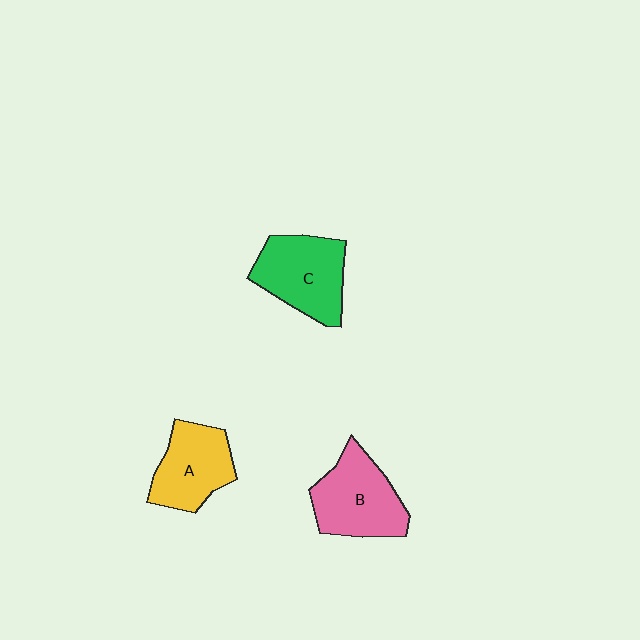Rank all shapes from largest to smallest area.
From largest to smallest: B (pink), C (green), A (yellow).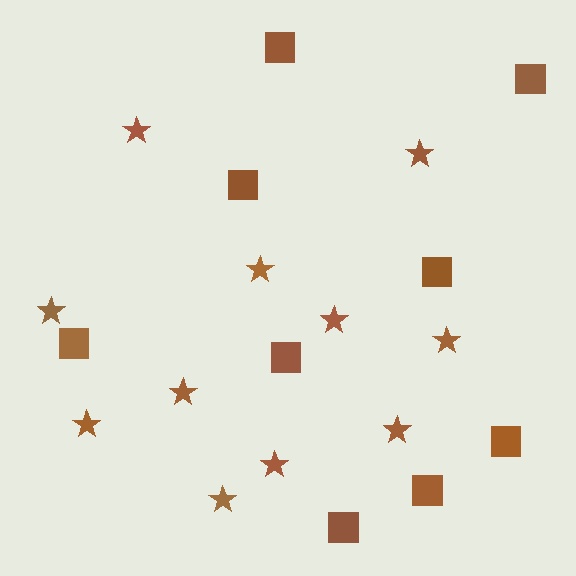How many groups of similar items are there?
There are 2 groups: one group of squares (9) and one group of stars (11).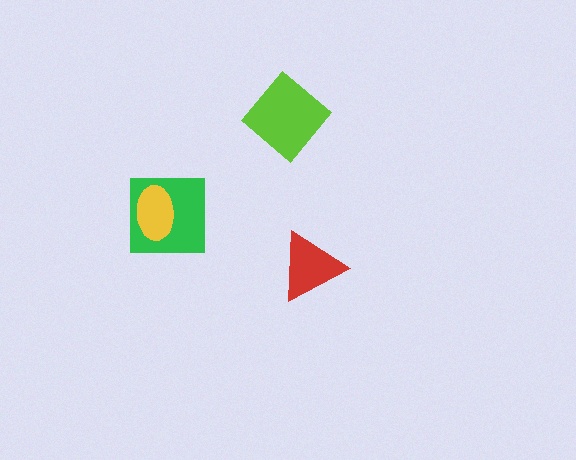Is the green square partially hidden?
Yes, it is partially covered by another shape.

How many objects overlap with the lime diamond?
0 objects overlap with the lime diamond.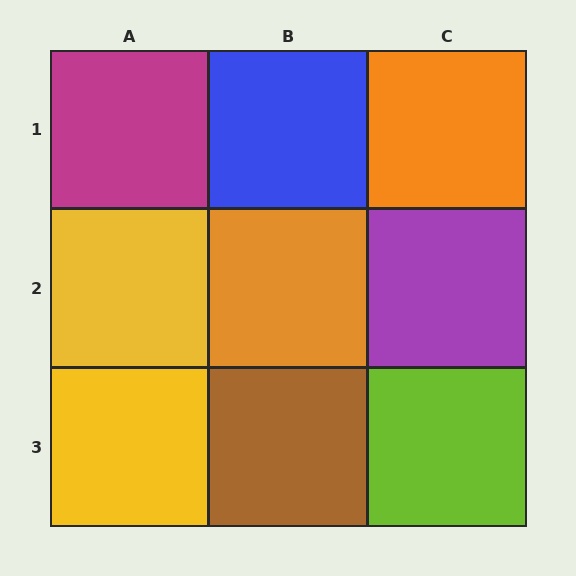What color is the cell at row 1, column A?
Magenta.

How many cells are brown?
1 cell is brown.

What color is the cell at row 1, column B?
Blue.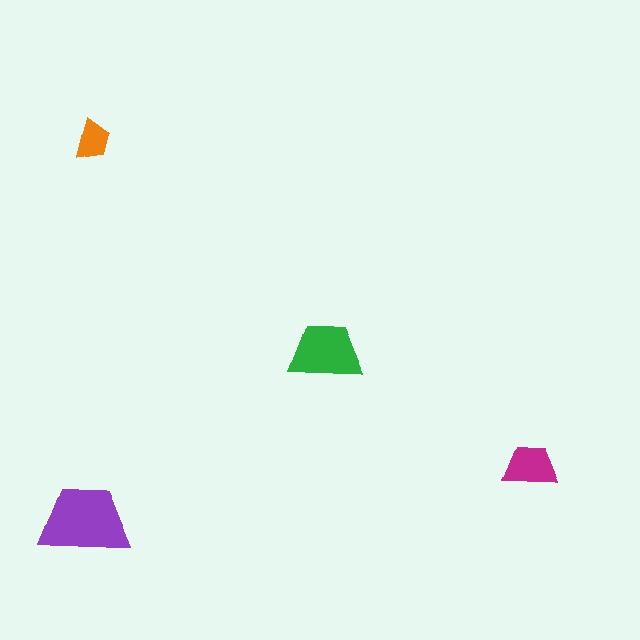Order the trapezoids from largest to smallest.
the purple one, the green one, the magenta one, the orange one.